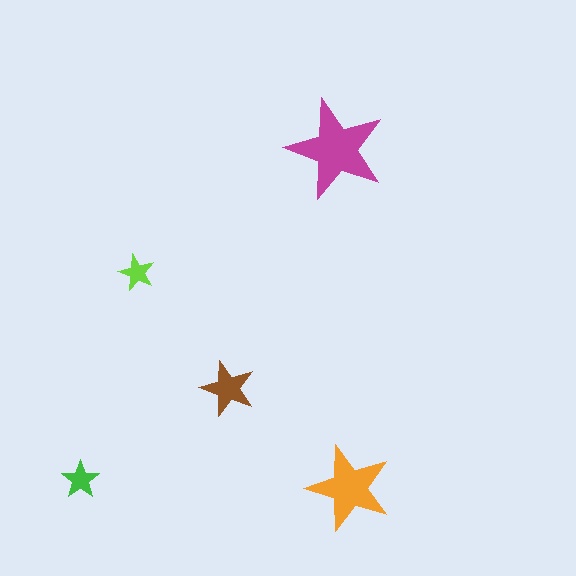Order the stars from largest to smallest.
the magenta one, the orange one, the brown one, the green one, the lime one.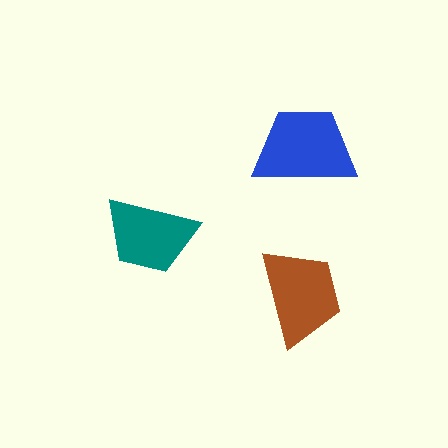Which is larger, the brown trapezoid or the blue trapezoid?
The blue one.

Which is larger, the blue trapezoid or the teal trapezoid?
The blue one.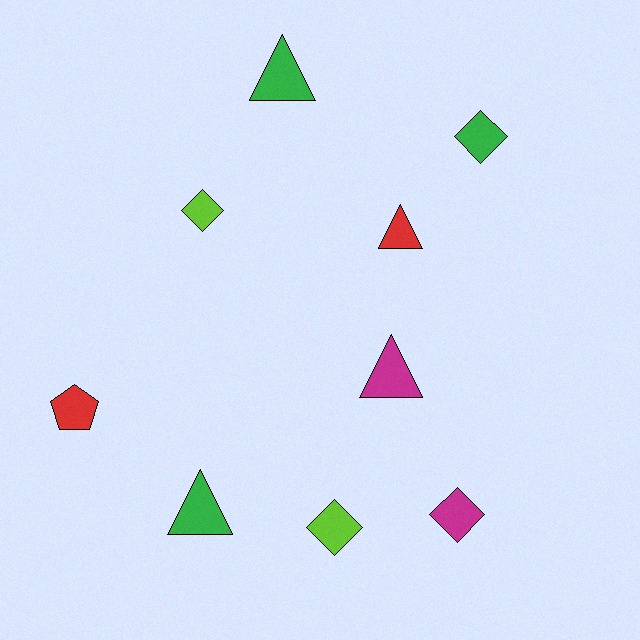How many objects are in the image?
There are 9 objects.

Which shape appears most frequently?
Triangle, with 4 objects.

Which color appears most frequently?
Green, with 3 objects.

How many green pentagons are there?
There are no green pentagons.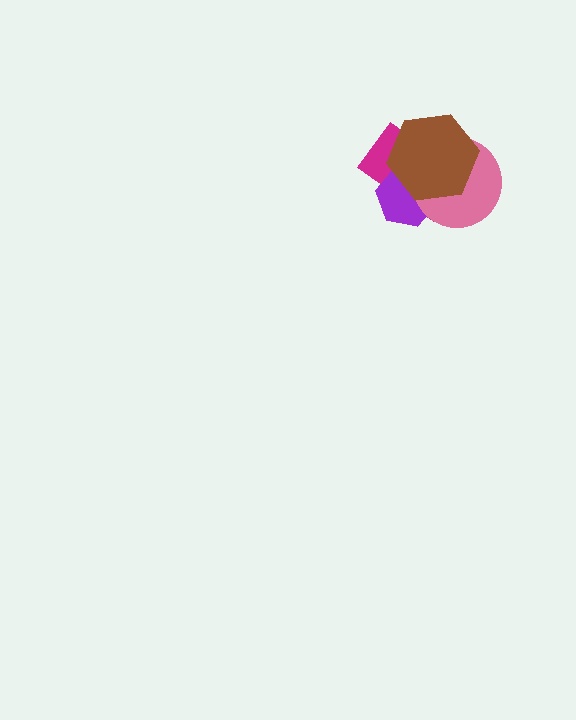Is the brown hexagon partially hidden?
No, no other shape covers it.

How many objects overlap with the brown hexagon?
3 objects overlap with the brown hexagon.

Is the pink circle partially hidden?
Yes, it is partially covered by another shape.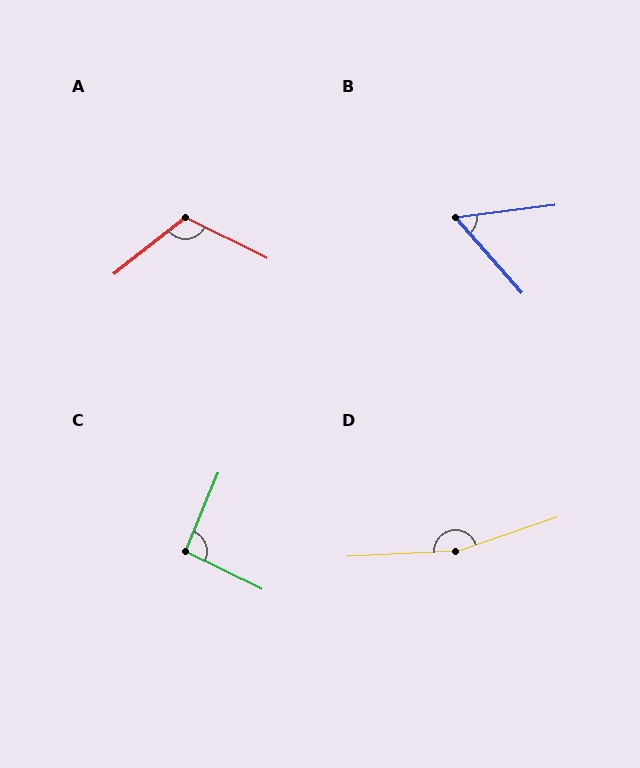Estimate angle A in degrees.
Approximately 115 degrees.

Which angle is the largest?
D, at approximately 164 degrees.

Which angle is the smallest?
B, at approximately 56 degrees.